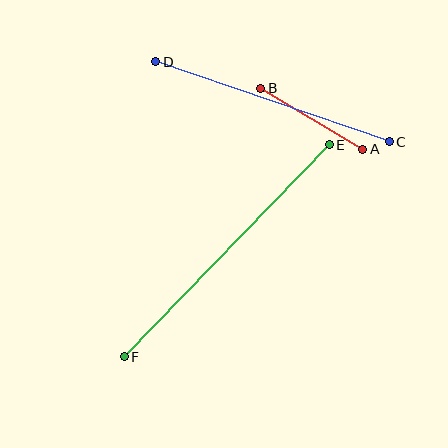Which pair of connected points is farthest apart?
Points E and F are farthest apart.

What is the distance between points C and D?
The distance is approximately 247 pixels.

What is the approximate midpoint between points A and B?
The midpoint is at approximately (312, 119) pixels.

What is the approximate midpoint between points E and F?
The midpoint is at approximately (227, 251) pixels.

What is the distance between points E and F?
The distance is approximately 295 pixels.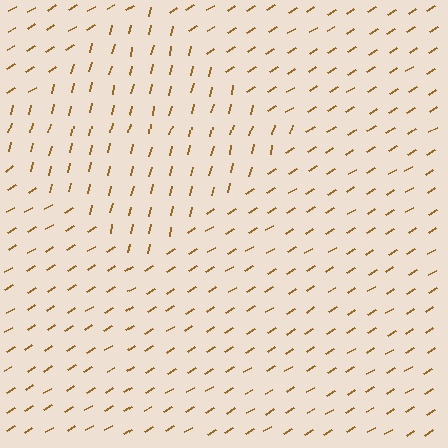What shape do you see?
I see a diamond.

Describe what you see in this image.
The image is filled with small brown line segments. A diamond region in the image has lines oriented differently from the surrounding lines, creating a visible texture boundary.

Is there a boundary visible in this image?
Yes, there is a texture boundary formed by a change in line orientation.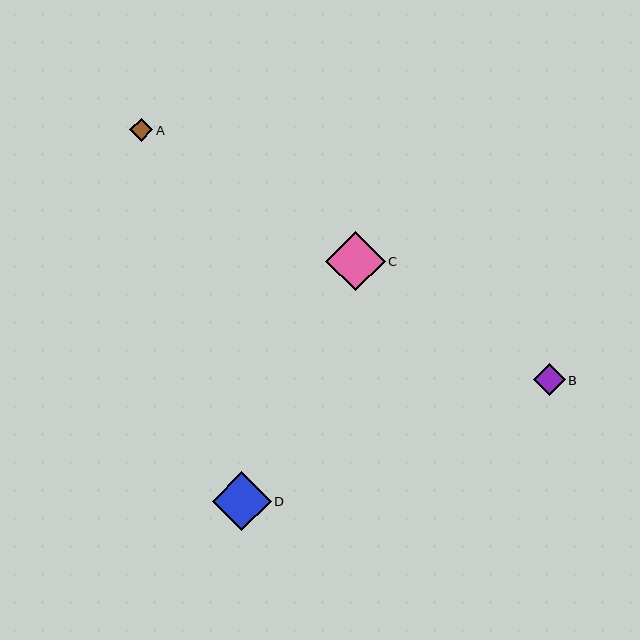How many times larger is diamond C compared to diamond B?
Diamond C is approximately 1.9 times the size of diamond B.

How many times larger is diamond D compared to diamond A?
Diamond D is approximately 2.5 times the size of diamond A.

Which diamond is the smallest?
Diamond A is the smallest with a size of approximately 24 pixels.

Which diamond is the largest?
Diamond C is the largest with a size of approximately 60 pixels.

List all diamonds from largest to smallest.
From largest to smallest: C, D, B, A.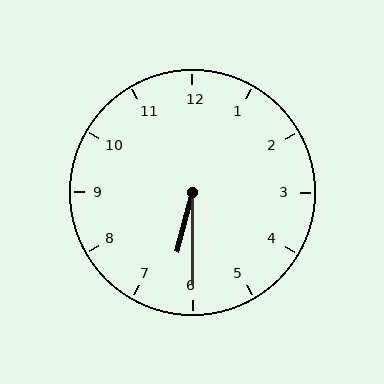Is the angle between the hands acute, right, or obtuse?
It is acute.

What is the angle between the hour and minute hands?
Approximately 15 degrees.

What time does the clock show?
6:30.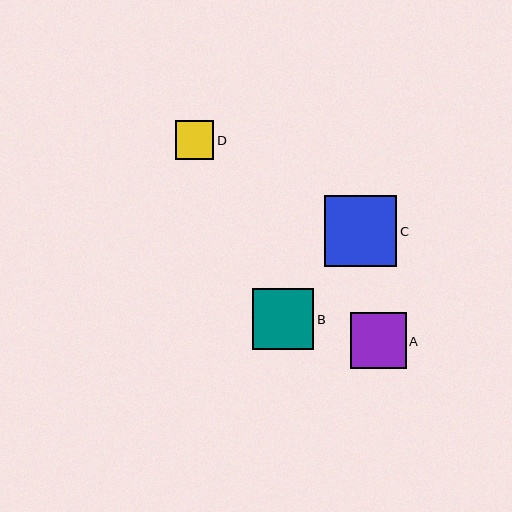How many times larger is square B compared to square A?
Square B is approximately 1.1 times the size of square A.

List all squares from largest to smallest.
From largest to smallest: C, B, A, D.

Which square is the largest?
Square C is the largest with a size of approximately 72 pixels.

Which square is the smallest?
Square D is the smallest with a size of approximately 39 pixels.